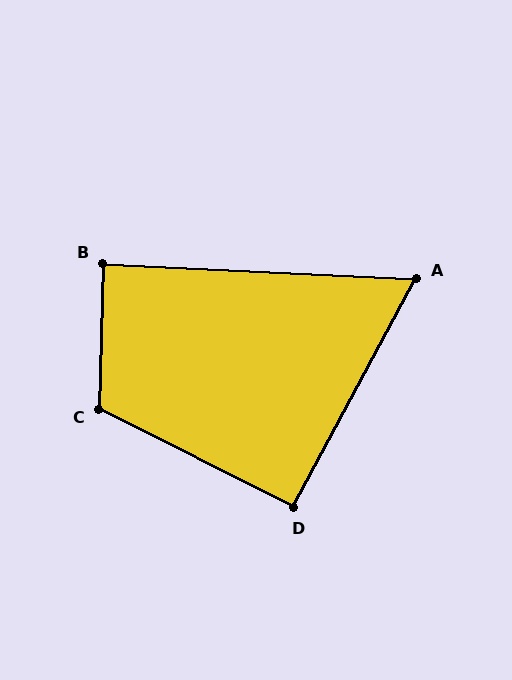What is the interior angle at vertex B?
Approximately 89 degrees (approximately right).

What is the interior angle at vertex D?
Approximately 91 degrees (approximately right).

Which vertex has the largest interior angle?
C, at approximately 115 degrees.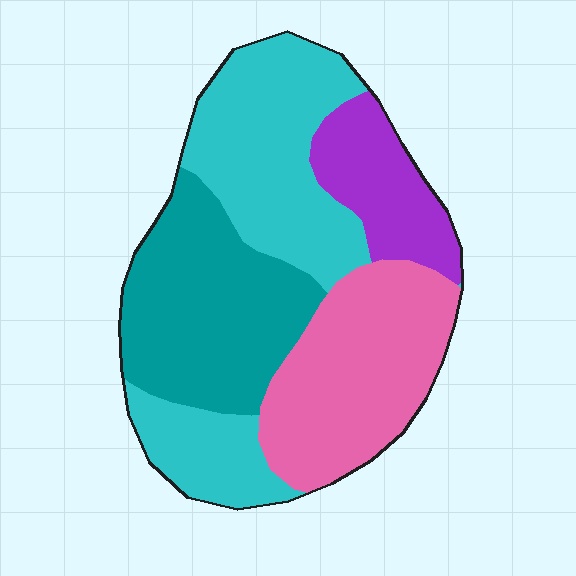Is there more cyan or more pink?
Cyan.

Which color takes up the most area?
Cyan, at roughly 35%.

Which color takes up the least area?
Purple, at roughly 15%.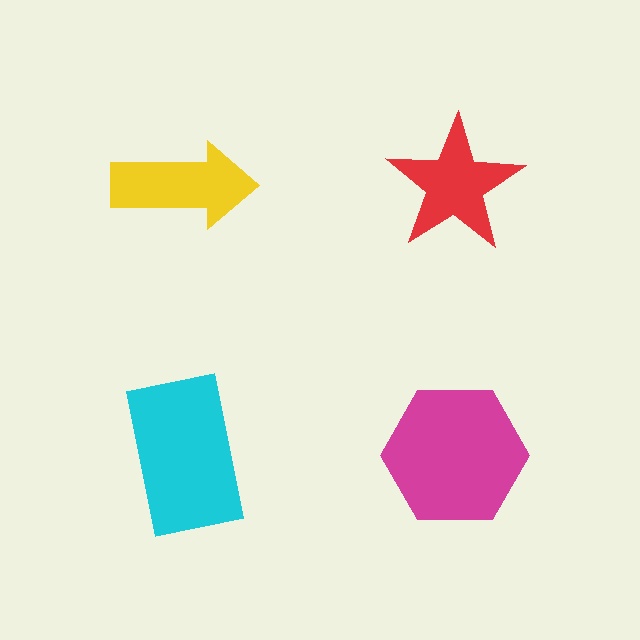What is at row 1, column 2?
A red star.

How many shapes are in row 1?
2 shapes.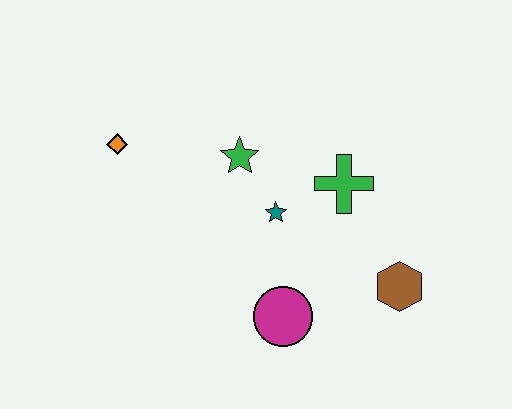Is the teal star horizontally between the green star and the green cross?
Yes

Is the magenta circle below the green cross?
Yes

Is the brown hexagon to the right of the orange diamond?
Yes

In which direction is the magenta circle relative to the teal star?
The magenta circle is below the teal star.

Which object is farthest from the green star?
The brown hexagon is farthest from the green star.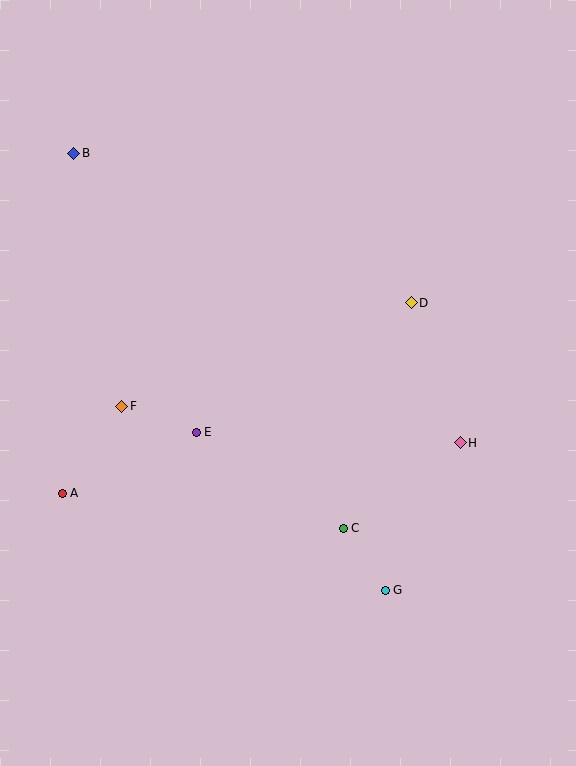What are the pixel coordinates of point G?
Point G is at (385, 590).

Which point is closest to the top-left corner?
Point B is closest to the top-left corner.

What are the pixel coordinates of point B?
Point B is at (74, 153).